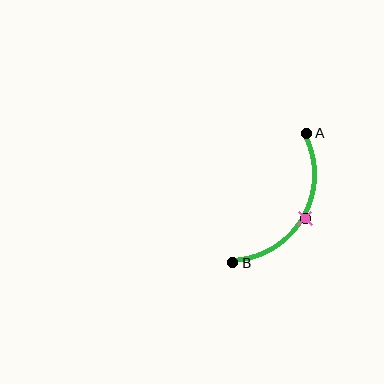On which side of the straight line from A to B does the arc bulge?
The arc bulges to the right of the straight line connecting A and B.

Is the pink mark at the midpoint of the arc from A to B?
Yes. The pink mark lies on the arc at equal arc-length from both A and B — it is the arc midpoint.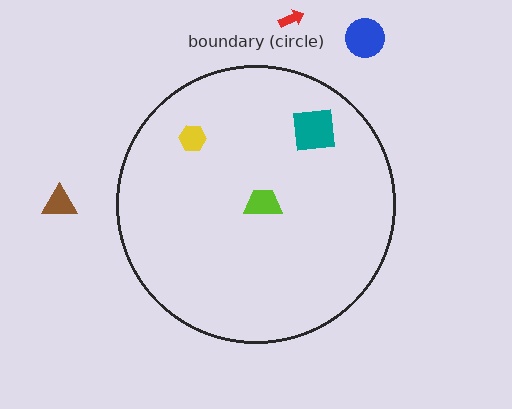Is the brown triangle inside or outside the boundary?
Outside.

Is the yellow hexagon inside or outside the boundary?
Inside.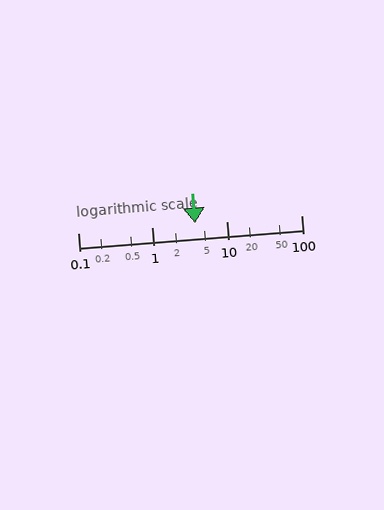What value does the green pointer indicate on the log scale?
The pointer indicates approximately 3.8.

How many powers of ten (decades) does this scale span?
The scale spans 3 decades, from 0.1 to 100.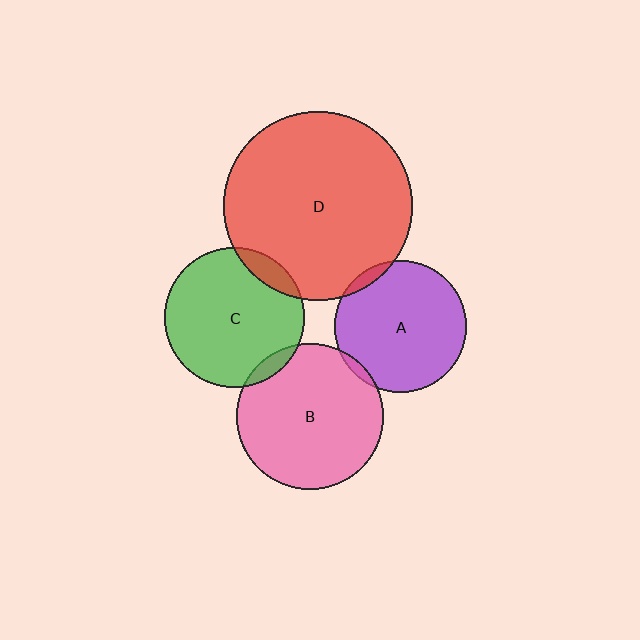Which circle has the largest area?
Circle D (red).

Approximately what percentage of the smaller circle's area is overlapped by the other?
Approximately 5%.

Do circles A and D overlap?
Yes.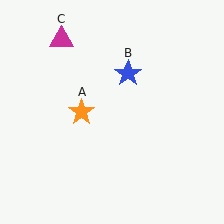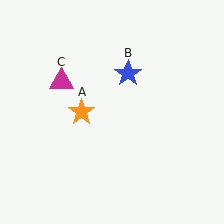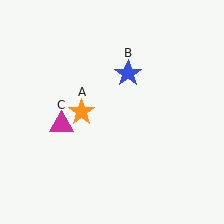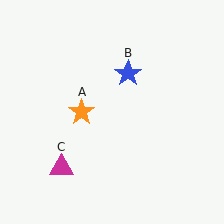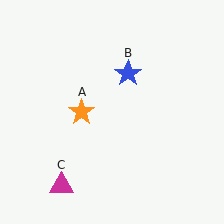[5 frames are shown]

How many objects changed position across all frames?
1 object changed position: magenta triangle (object C).